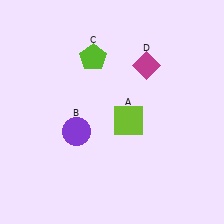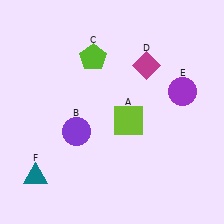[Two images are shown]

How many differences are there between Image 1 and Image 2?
There are 2 differences between the two images.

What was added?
A purple circle (E), a teal triangle (F) were added in Image 2.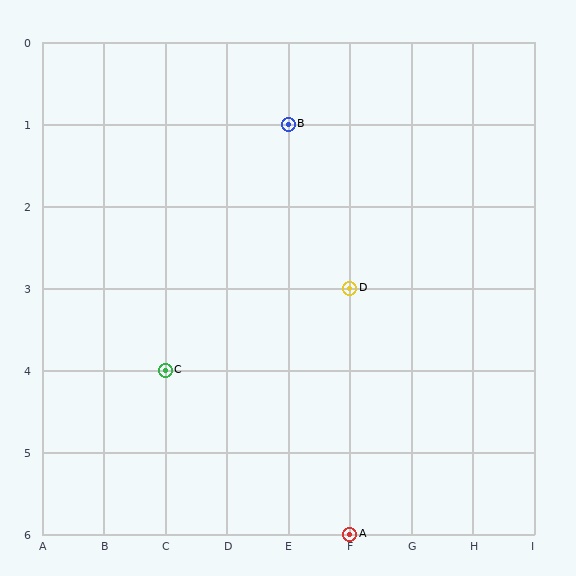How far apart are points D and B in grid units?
Points D and B are 1 column and 2 rows apart (about 2.2 grid units diagonally).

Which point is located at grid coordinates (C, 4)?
Point C is at (C, 4).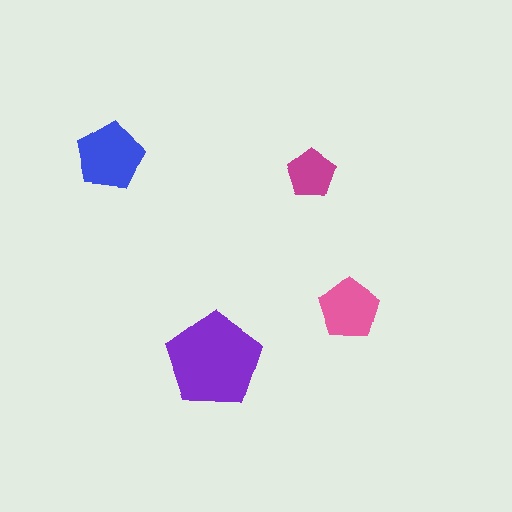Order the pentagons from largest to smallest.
the purple one, the blue one, the pink one, the magenta one.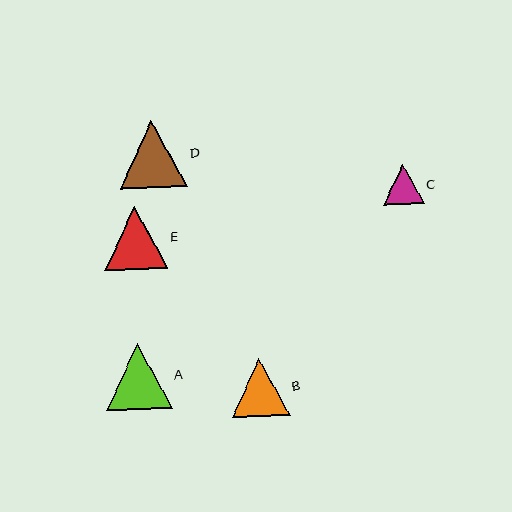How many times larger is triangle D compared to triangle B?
Triangle D is approximately 1.2 times the size of triangle B.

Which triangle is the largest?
Triangle D is the largest with a size of approximately 67 pixels.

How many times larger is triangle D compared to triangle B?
Triangle D is approximately 1.2 times the size of triangle B.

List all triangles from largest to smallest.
From largest to smallest: D, A, E, B, C.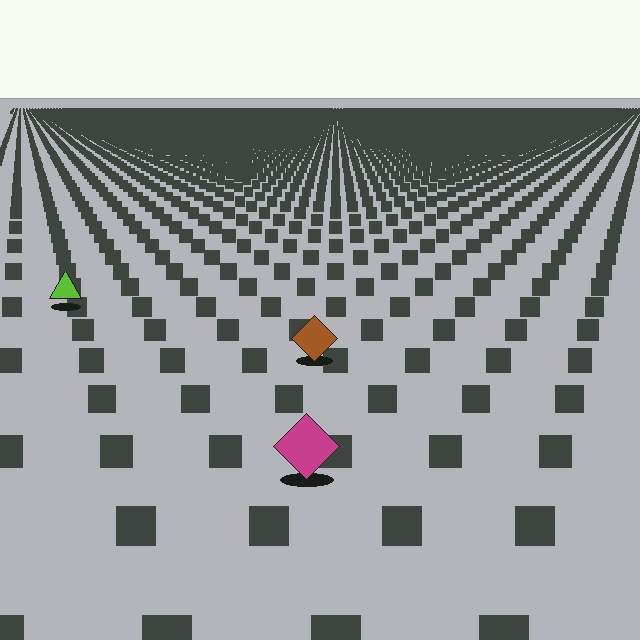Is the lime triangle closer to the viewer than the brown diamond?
No. The brown diamond is closer — you can tell from the texture gradient: the ground texture is coarser near it.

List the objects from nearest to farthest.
From nearest to farthest: the magenta diamond, the brown diamond, the lime triangle.